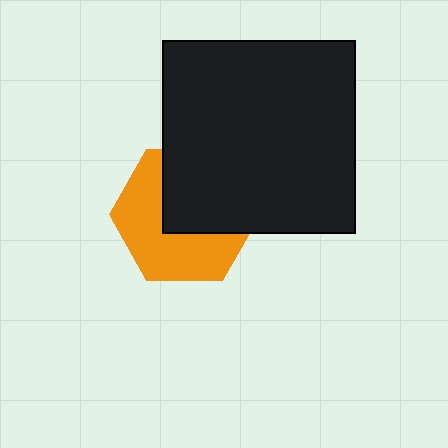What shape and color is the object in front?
The object in front is a black square.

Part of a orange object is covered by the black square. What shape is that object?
It is a hexagon.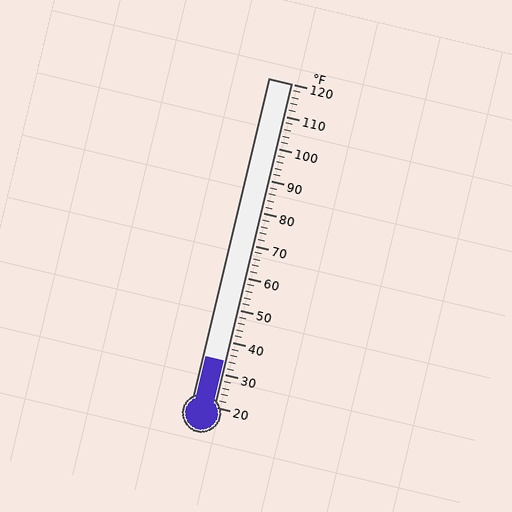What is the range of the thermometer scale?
The thermometer scale ranges from 20°F to 120°F.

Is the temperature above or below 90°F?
The temperature is below 90°F.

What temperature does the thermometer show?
The thermometer shows approximately 34°F.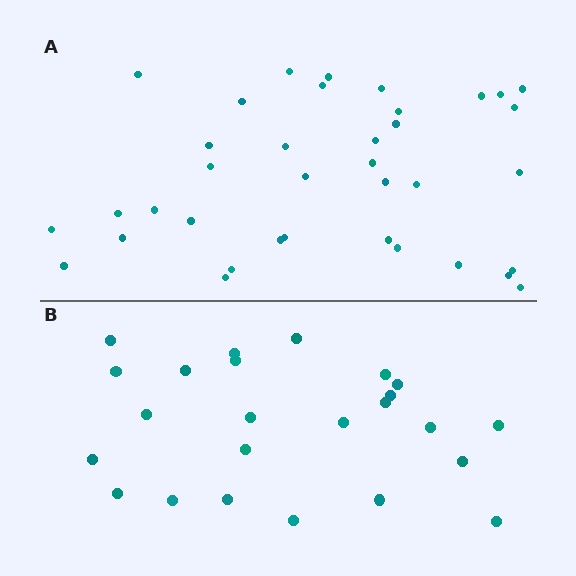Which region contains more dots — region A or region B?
Region A (the top region) has more dots.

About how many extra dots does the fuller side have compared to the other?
Region A has approximately 15 more dots than region B.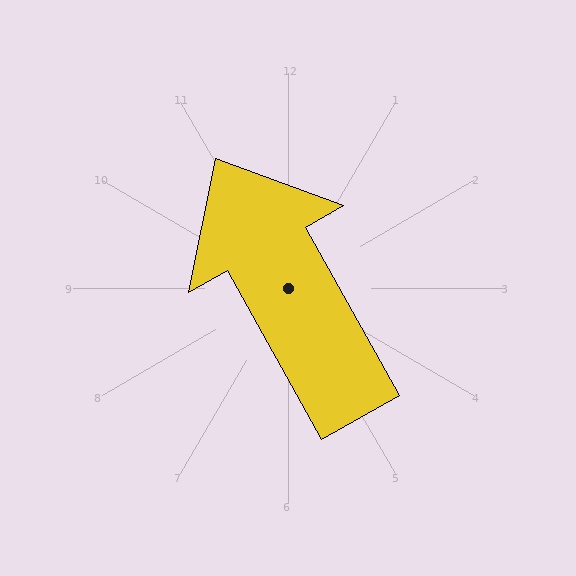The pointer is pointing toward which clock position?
Roughly 11 o'clock.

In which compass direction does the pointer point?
Northwest.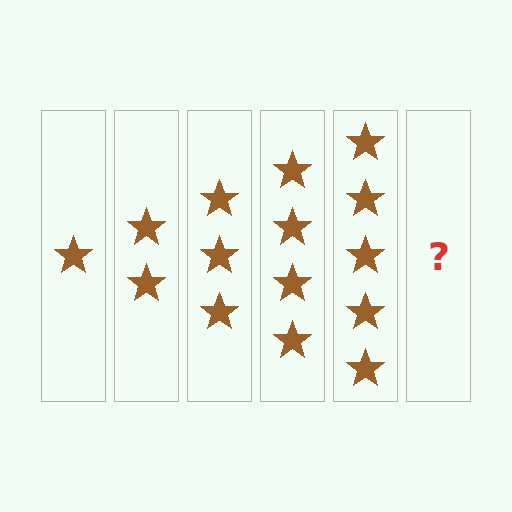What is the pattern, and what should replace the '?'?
The pattern is that each step adds one more star. The '?' should be 6 stars.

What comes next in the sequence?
The next element should be 6 stars.